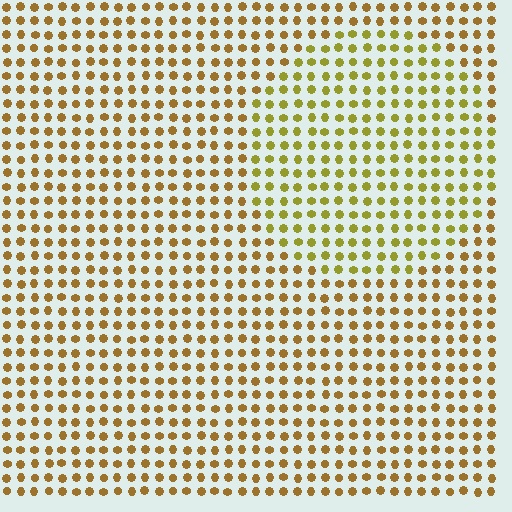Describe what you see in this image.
The image is filled with small brown elements in a uniform arrangement. A circle-shaped region is visible where the elements are tinted to a slightly different hue, forming a subtle color boundary.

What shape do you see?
I see a circle.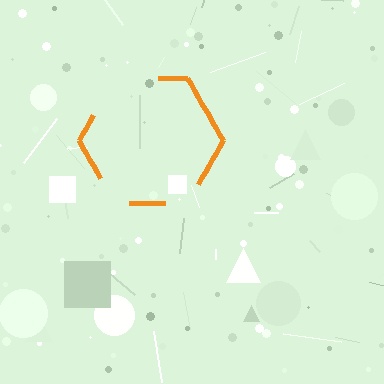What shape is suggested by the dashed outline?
The dashed outline suggests a hexagon.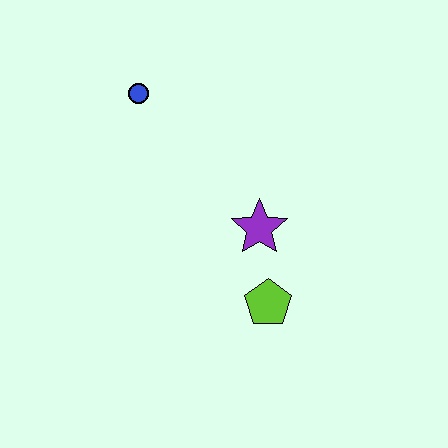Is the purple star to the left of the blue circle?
No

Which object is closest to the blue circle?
The purple star is closest to the blue circle.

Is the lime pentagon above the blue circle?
No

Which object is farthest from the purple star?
The blue circle is farthest from the purple star.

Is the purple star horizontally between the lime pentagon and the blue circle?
Yes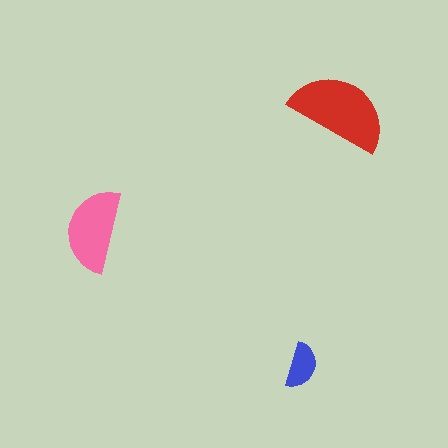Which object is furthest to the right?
The red semicircle is rightmost.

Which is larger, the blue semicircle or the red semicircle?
The red one.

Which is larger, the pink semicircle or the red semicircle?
The red one.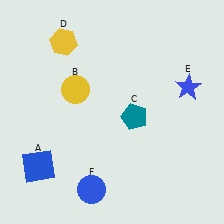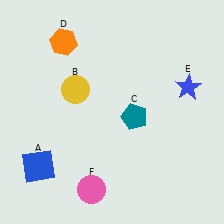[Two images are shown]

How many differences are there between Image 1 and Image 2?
There are 2 differences between the two images.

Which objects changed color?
D changed from yellow to orange. F changed from blue to pink.